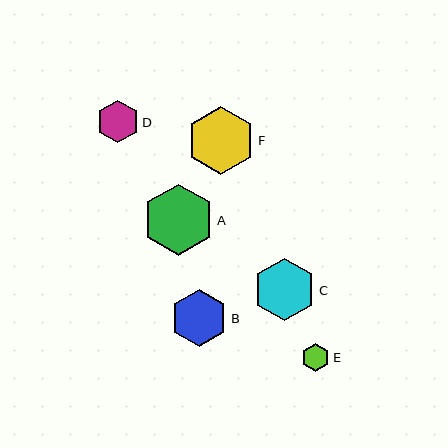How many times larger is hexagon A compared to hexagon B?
Hexagon A is approximately 1.3 times the size of hexagon B.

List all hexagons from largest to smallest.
From largest to smallest: A, F, C, B, D, E.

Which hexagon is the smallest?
Hexagon E is the smallest with a size of approximately 28 pixels.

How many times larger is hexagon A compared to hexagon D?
Hexagon A is approximately 1.7 times the size of hexagon D.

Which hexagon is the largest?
Hexagon A is the largest with a size of approximately 71 pixels.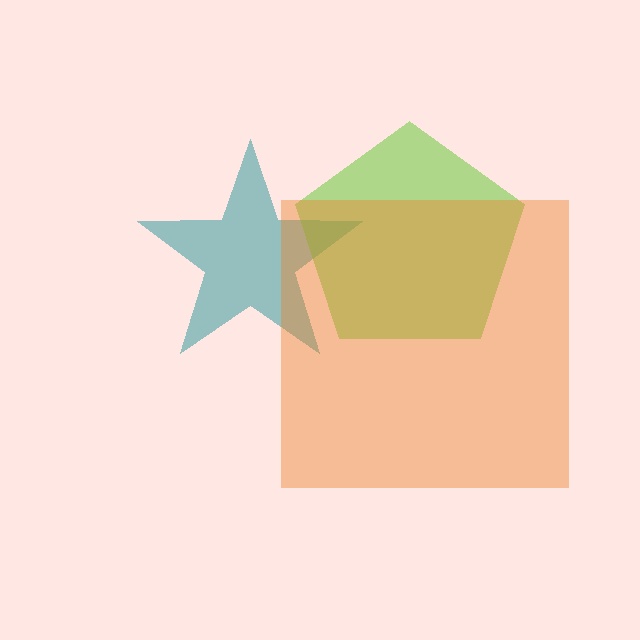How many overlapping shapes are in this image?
There are 3 overlapping shapes in the image.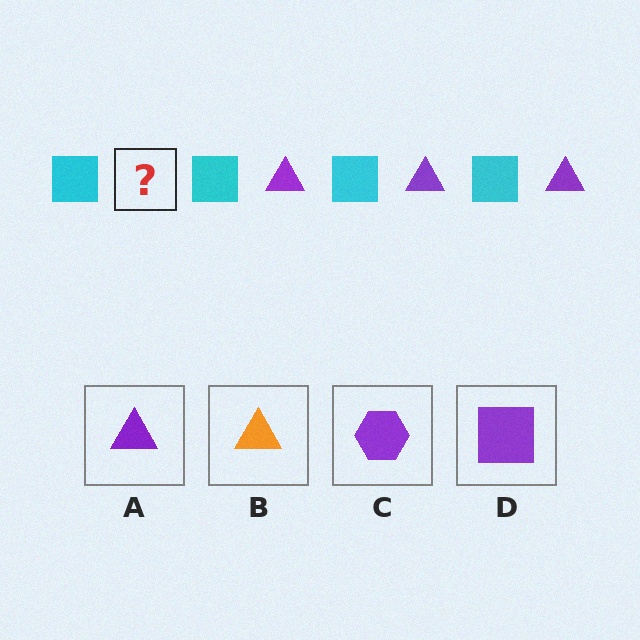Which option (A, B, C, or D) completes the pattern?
A.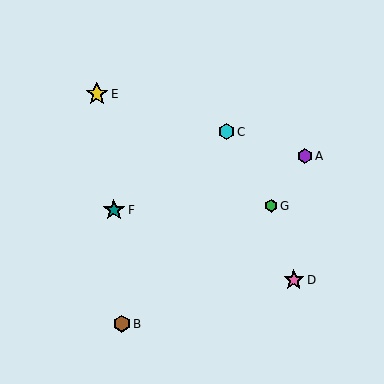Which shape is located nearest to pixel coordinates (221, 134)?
The cyan hexagon (labeled C) at (226, 132) is nearest to that location.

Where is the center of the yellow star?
The center of the yellow star is at (97, 94).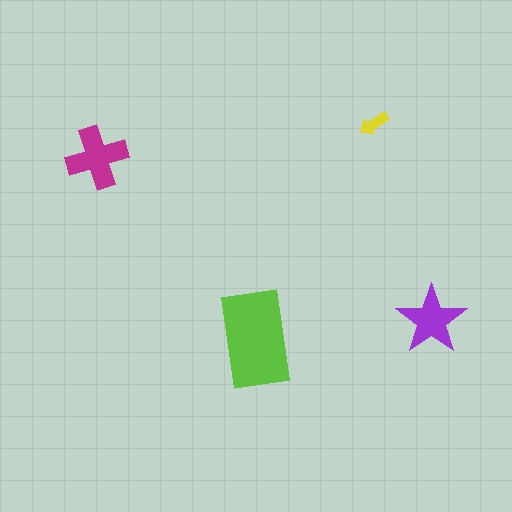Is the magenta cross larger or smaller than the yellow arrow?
Larger.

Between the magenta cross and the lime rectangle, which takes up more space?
The lime rectangle.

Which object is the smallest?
The yellow arrow.